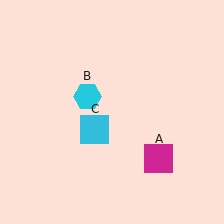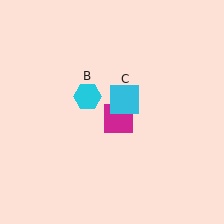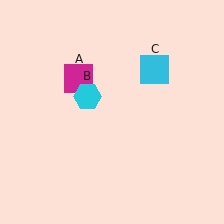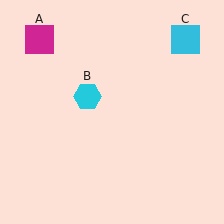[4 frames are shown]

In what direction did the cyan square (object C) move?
The cyan square (object C) moved up and to the right.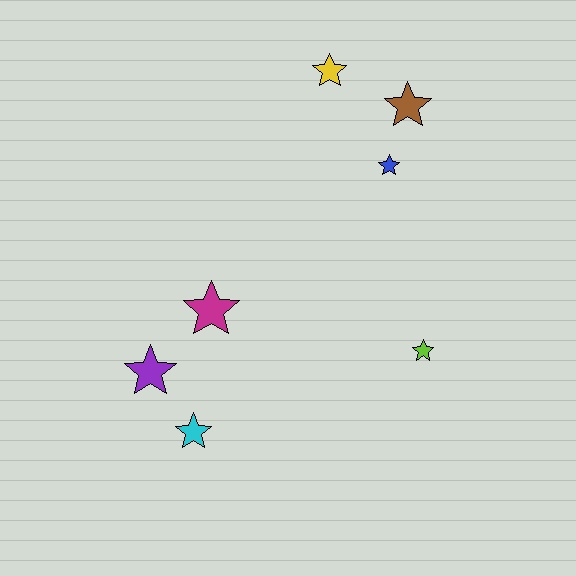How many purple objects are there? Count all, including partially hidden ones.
There is 1 purple object.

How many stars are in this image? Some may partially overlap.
There are 7 stars.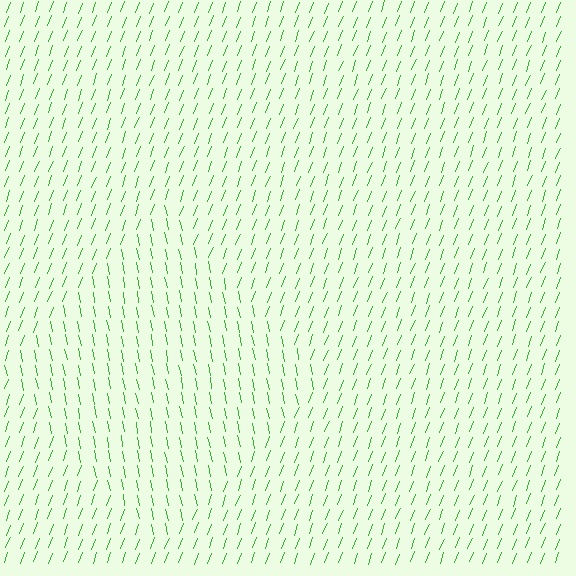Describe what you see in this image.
The image is filled with small green line segments. A diamond region in the image has lines oriented differently from the surrounding lines, creating a visible texture boundary.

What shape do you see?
I see a diamond.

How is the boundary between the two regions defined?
The boundary is defined purely by a change in line orientation (approximately 32 degrees difference). All lines are the same color and thickness.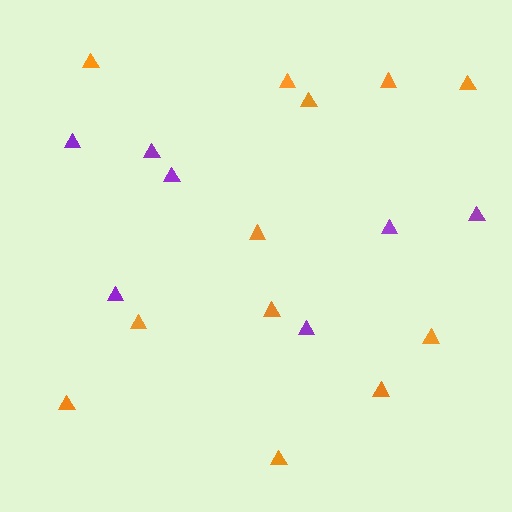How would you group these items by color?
There are 2 groups: one group of purple triangles (7) and one group of orange triangles (12).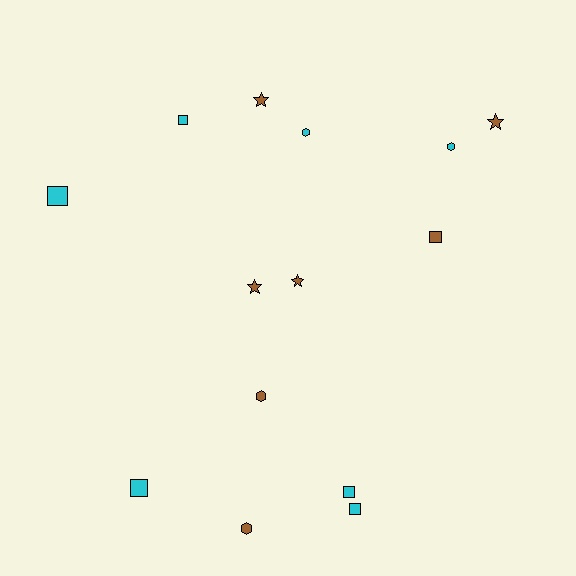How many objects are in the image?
There are 14 objects.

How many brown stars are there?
There are 4 brown stars.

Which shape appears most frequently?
Square, with 6 objects.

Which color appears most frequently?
Cyan, with 7 objects.